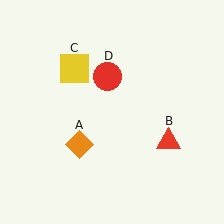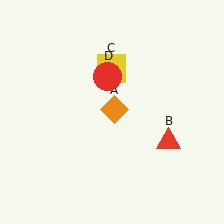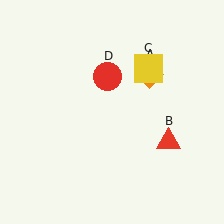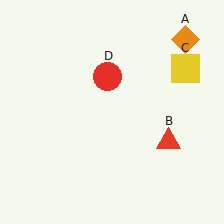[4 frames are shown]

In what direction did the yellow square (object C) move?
The yellow square (object C) moved right.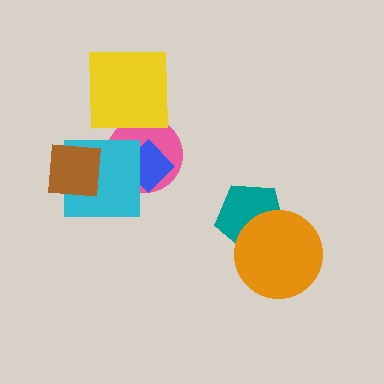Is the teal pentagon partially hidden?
Yes, it is partially covered by another shape.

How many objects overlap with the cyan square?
3 objects overlap with the cyan square.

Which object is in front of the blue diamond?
The cyan square is in front of the blue diamond.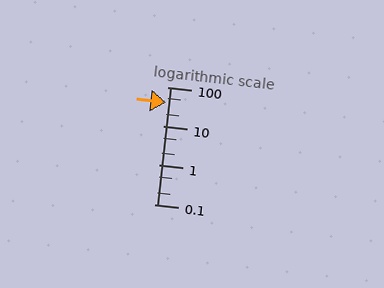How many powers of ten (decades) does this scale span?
The scale spans 3 decades, from 0.1 to 100.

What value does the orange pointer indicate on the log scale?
The pointer indicates approximately 41.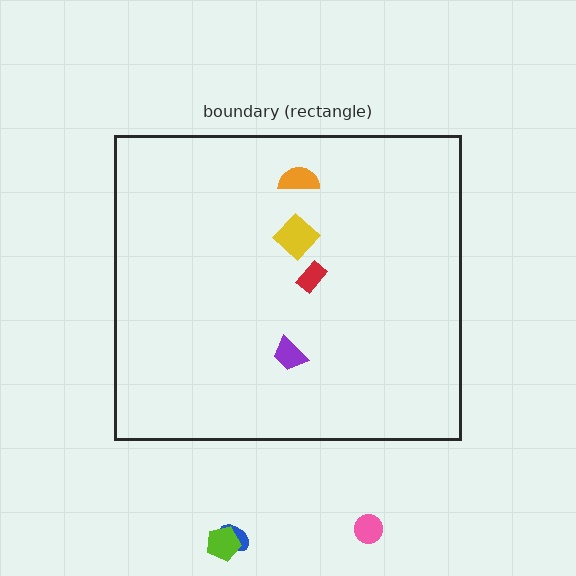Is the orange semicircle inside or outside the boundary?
Inside.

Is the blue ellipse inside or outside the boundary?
Outside.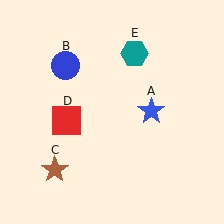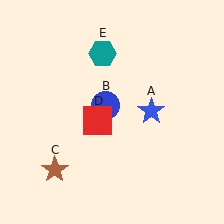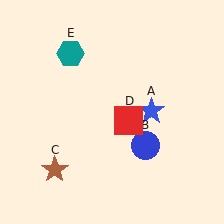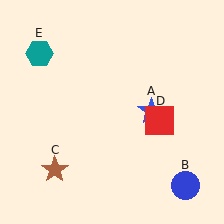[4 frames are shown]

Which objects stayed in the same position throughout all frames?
Blue star (object A) and brown star (object C) remained stationary.